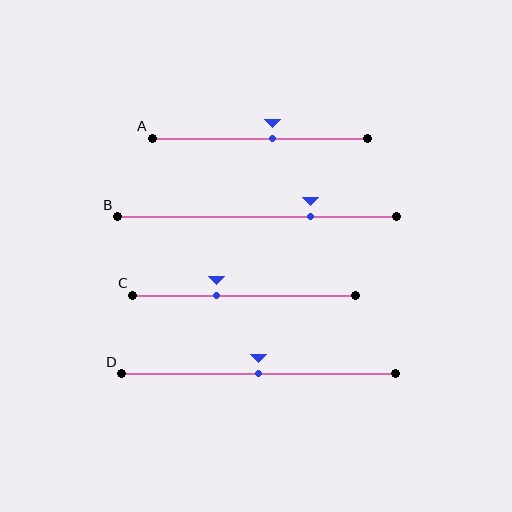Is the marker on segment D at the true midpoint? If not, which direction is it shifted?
Yes, the marker on segment D is at the true midpoint.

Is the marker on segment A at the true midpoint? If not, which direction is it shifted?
No, the marker on segment A is shifted to the right by about 6% of the segment length.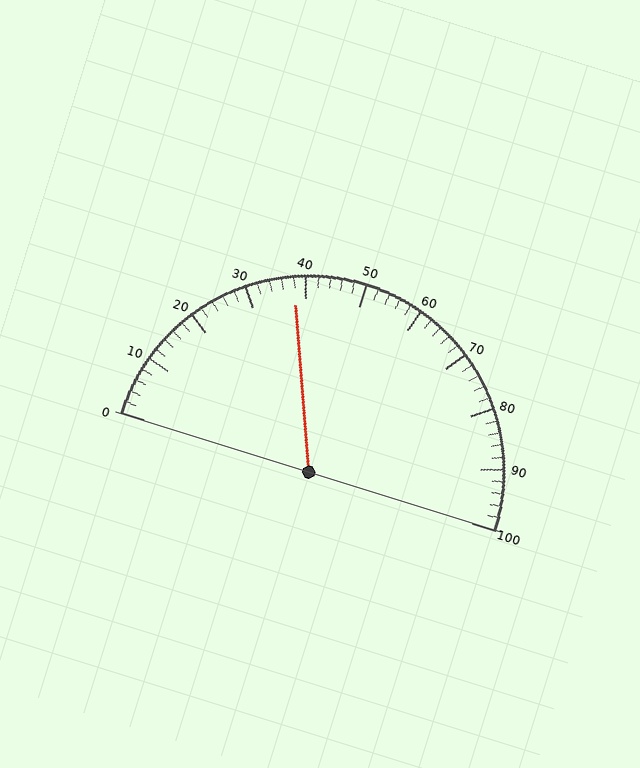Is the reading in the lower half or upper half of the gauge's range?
The reading is in the lower half of the range (0 to 100).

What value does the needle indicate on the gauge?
The needle indicates approximately 38.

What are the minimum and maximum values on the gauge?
The gauge ranges from 0 to 100.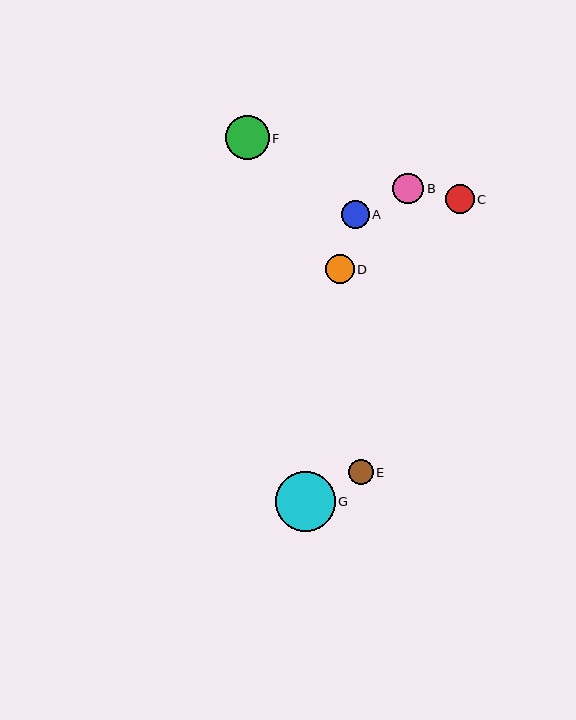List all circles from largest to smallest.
From largest to smallest: G, F, B, D, C, A, E.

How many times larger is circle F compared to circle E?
Circle F is approximately 1.8 times the size of circle E.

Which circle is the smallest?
Circle E is the smallest with a size of approximately 25 pixels.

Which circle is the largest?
Circle G is the largest with a size of approximately 60 pixels.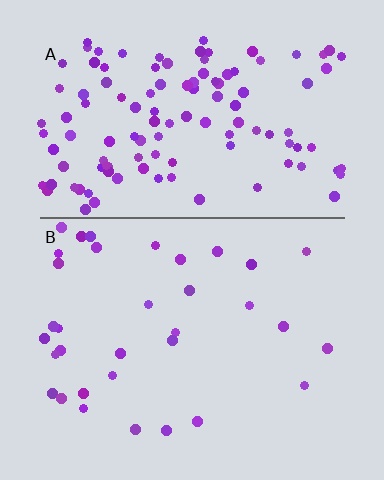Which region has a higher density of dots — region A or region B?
A (the top).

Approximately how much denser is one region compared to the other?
Approximately 3.5× — region A over region B.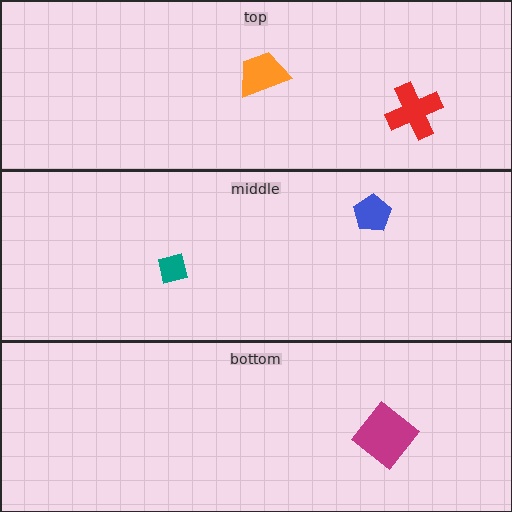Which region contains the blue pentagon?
The middle region.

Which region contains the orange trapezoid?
The top region.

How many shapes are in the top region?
2.